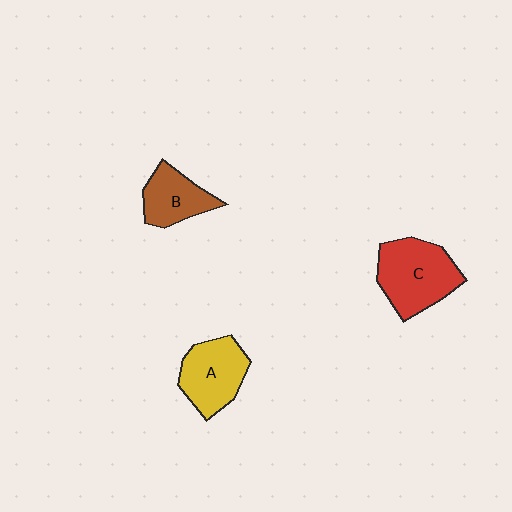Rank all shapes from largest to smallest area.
From largest to smallest: C (red), A (yellow), B (brown).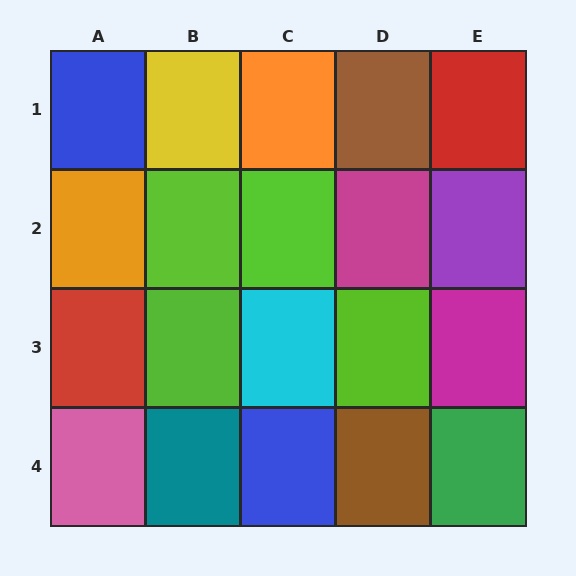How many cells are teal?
1 cell is teal.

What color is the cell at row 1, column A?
Blue.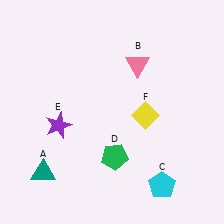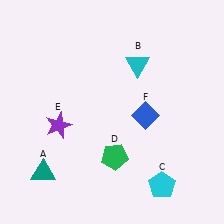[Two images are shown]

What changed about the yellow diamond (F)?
In Image 1, F is yellow. In Image 2, it changed to blue.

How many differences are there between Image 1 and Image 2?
There are 2 differences between the two images.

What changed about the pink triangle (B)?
In Image 1, B is pink. In Image 2, it changed to cyan.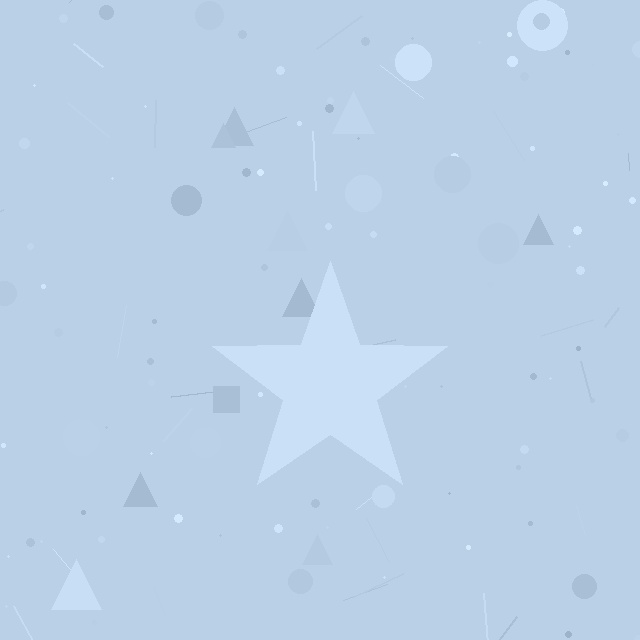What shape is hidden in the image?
A star is hidden in the image.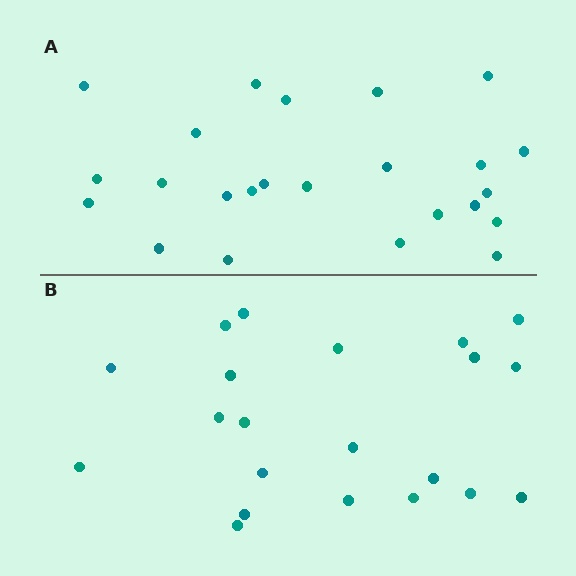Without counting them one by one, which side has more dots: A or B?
Region A (the top region) has more dots.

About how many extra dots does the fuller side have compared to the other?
Region A has just a few more — roughly 2 or 3 more dots than region B.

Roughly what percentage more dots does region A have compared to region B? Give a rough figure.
About 15% more.